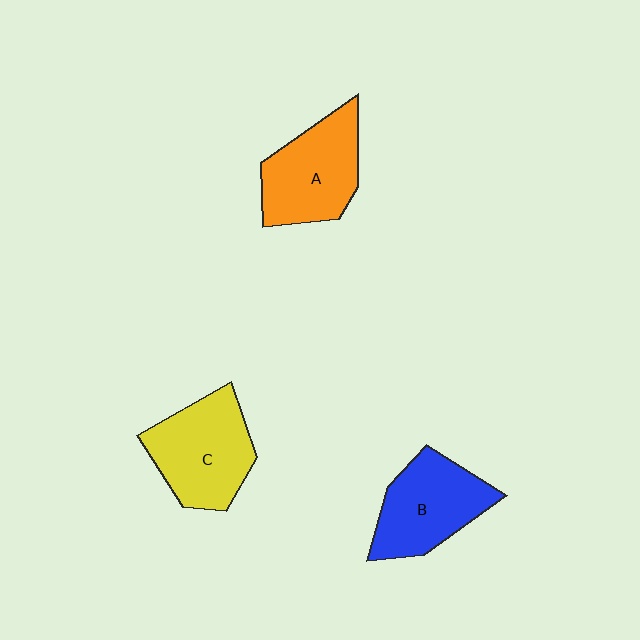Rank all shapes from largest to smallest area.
From largest to smallest: C (yellow), A (orange), B (blue).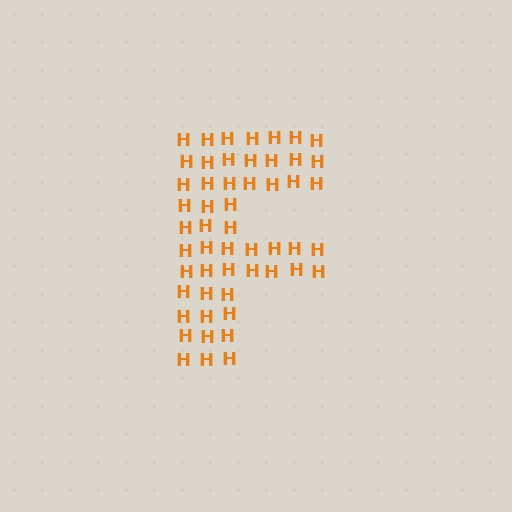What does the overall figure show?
The overall figure shows the letter F.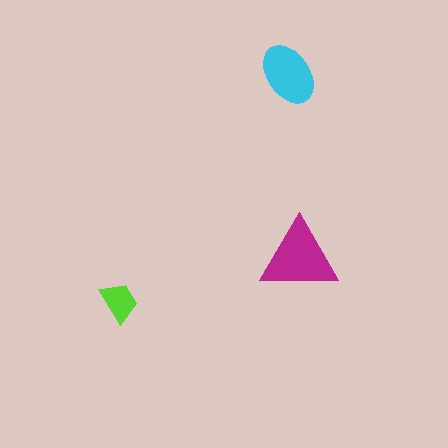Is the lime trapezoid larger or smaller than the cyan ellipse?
Smaller.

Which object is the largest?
The magenta triangle.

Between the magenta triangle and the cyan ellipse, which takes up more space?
The magenta triangle.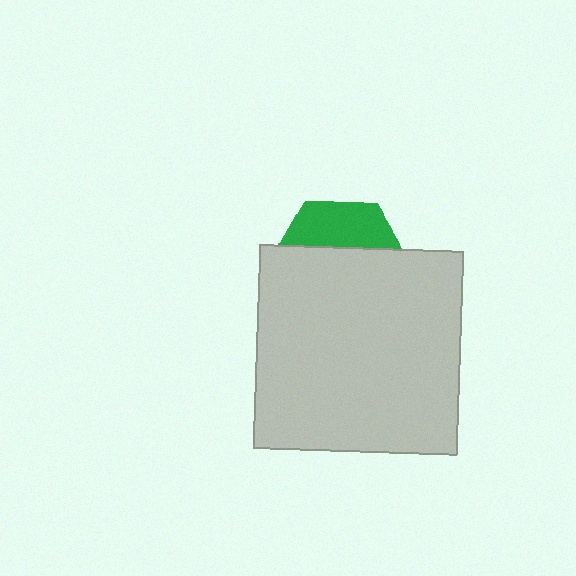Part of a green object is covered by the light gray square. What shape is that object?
It is a hexagon.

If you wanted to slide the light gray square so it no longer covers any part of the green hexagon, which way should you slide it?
Slide it down — that is the most direct way to separate the two shapes.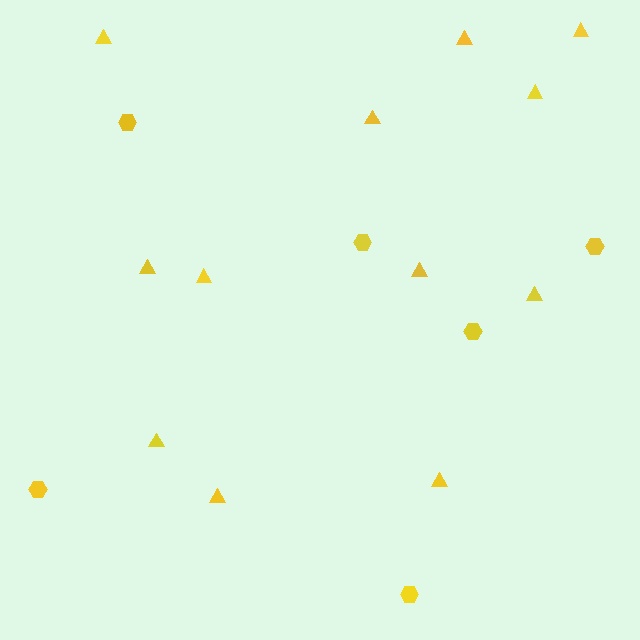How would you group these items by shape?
There are 2 groups: one group of hexagons (6) and one group of triangles (12).